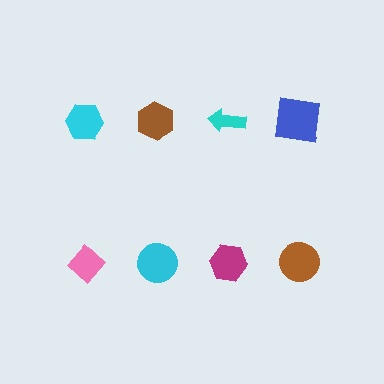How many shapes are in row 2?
4 shapes.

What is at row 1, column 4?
A blue square.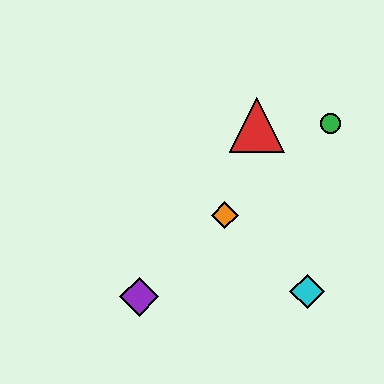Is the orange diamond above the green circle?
No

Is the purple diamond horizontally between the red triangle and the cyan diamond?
No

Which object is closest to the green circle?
The red triangle is closest to the green circle.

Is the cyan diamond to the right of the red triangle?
Yes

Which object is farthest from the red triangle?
The purple diamond is farthest from the red triangle.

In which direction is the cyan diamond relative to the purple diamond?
The cyan diamond is to the right of the purple diamond.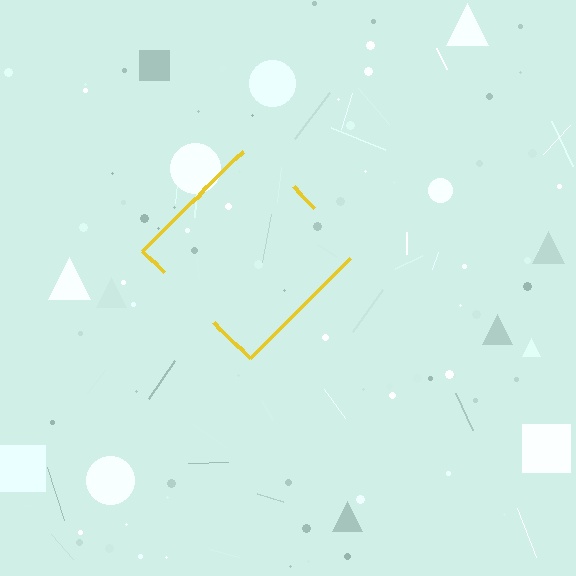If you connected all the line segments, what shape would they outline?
They would outline a diamond.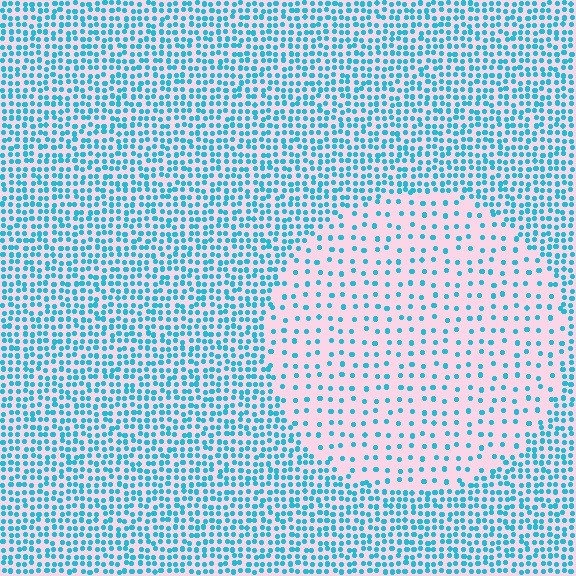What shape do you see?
I see a circle.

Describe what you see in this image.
The image contains small cyan elements arranged at two different densities. A circle-shaped region is visible where the elements are less densely packed than the surrounding area.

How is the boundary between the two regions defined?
The boundary is defined by a change in element density (approximately 2.6x ratio). All elements are the same color, size, and shape.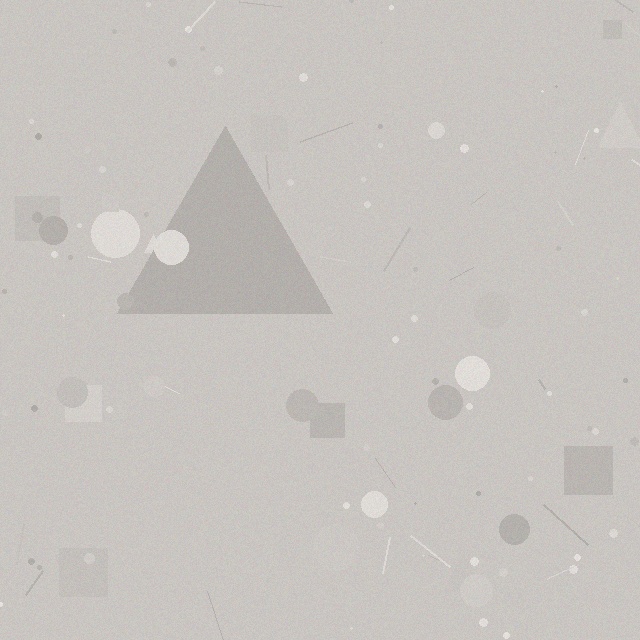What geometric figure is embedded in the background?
A triangle is embedded in the background.